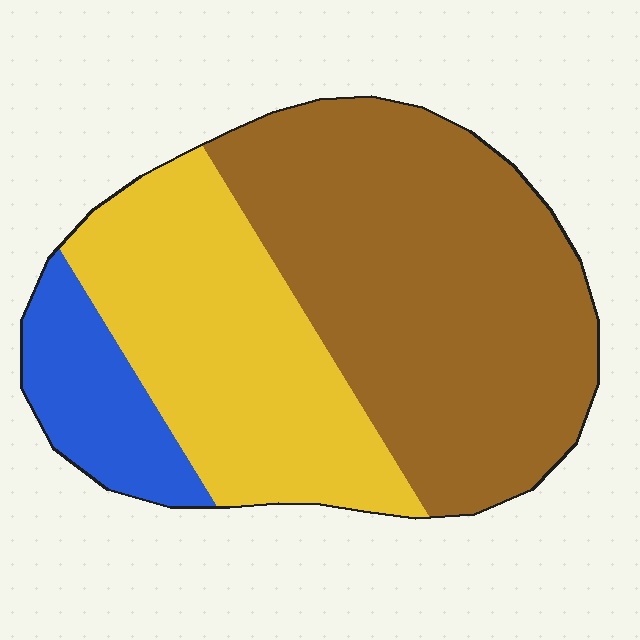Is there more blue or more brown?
Brown.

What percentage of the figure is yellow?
Yellow covers about 35% of the figure.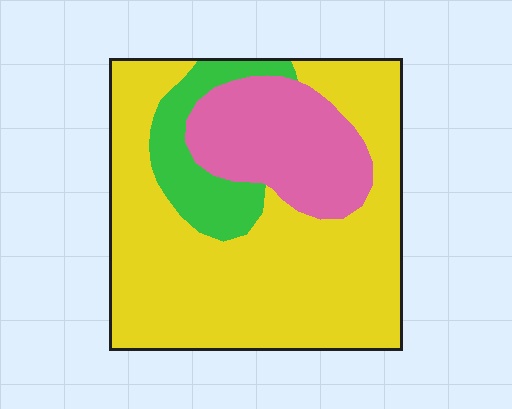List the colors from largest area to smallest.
From largest to smallest: yellow, pink, green.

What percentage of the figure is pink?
Pink takes up about one fifth (1/5) of the figure.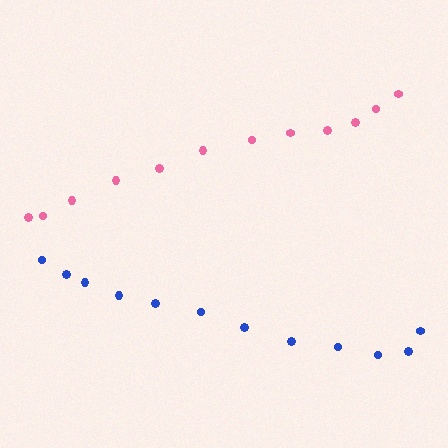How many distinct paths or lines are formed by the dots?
There are 2 distinct paths.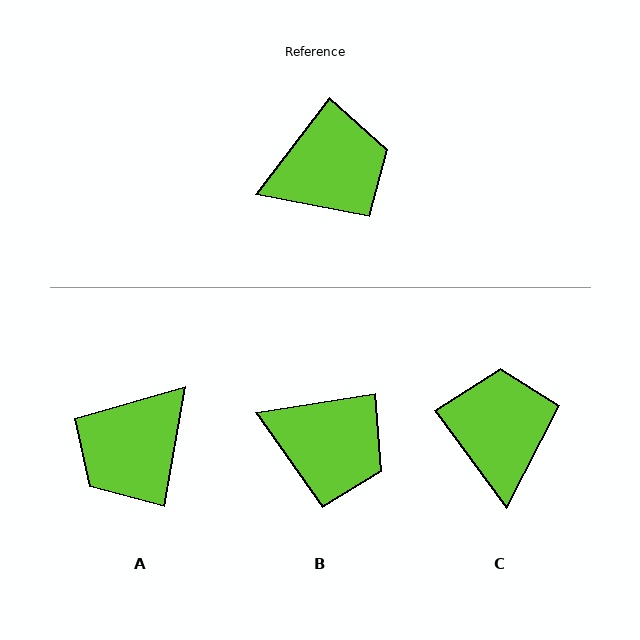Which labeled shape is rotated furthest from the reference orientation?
A, about 153 degrees away.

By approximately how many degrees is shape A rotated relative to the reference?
Approximately 153 degrees clockwise.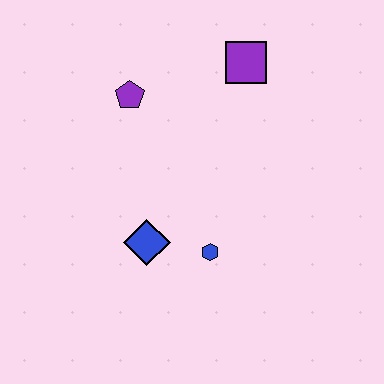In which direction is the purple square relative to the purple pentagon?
The purple square is to the right of the purple pentagon.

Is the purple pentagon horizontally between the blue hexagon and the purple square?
No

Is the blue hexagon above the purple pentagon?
No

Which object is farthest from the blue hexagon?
The purple square is farthest from the blue hexagon.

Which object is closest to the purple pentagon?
The purple square is closest to the purple pentagon.